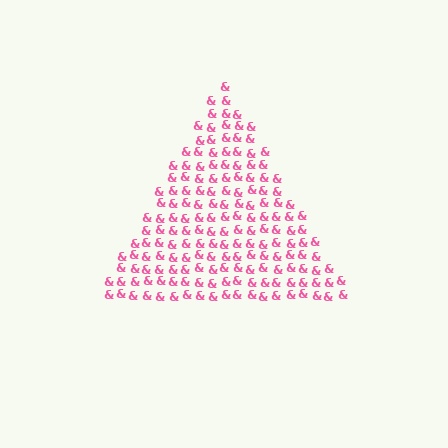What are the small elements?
The small elements are ampersands.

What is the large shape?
The large shape is a triangle.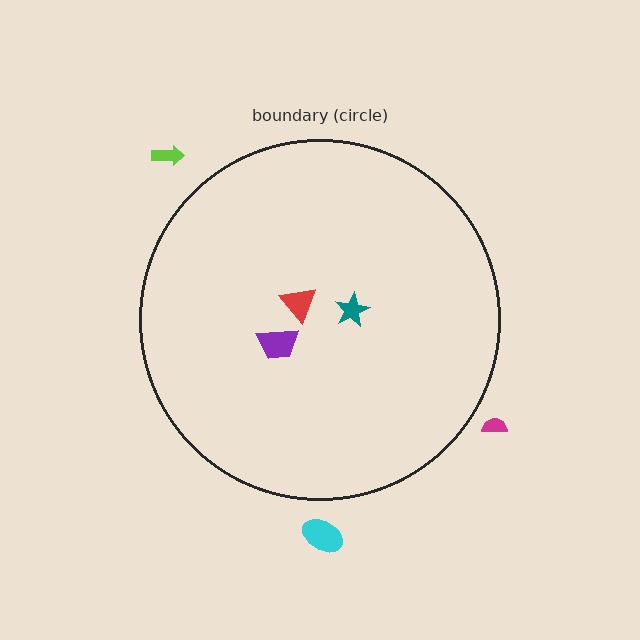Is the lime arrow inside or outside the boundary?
Outside.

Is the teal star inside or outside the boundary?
Inside.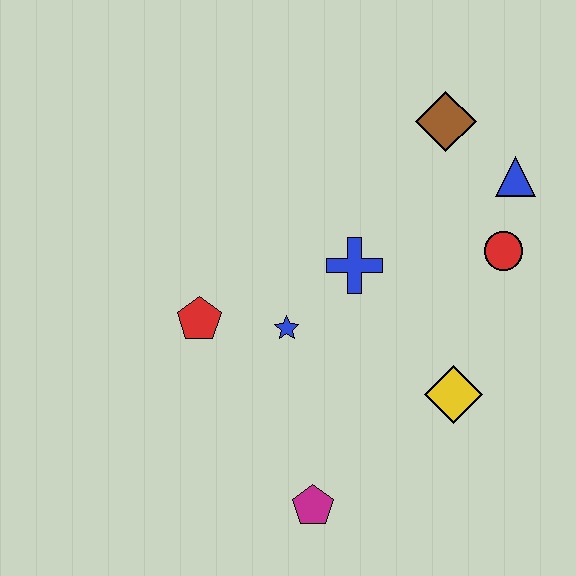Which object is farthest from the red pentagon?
The blue triangle is farthest from the red pentagon.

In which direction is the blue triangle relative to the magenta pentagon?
The blue triangle is above the magenta pentagon.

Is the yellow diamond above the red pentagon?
No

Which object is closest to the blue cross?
The blue star is closest to the blue cross.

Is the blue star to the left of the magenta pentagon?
Yes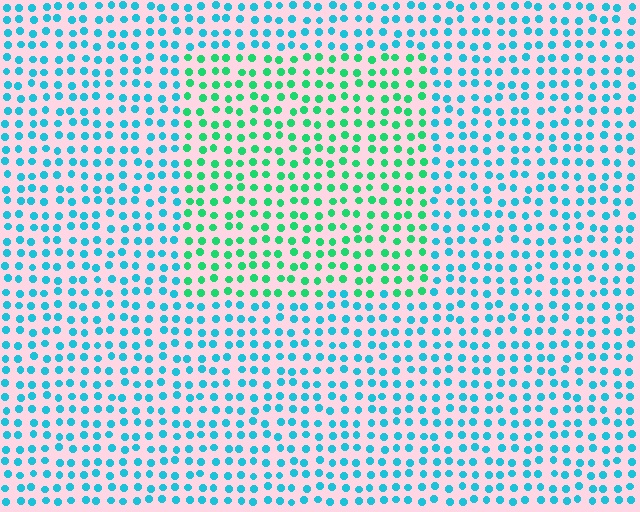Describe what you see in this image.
The image is filled with small cyan elements in a uniform arrangement. A rectangle-shaped region is visible where the elements are tinted to a slightly different hue, forming a subtle color boundary.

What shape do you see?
I see a rectangle.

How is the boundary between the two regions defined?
The boundary is defined purely by a slight shift in hue (about 41 degrees). Spacing, size, and orientation are identical on both sides.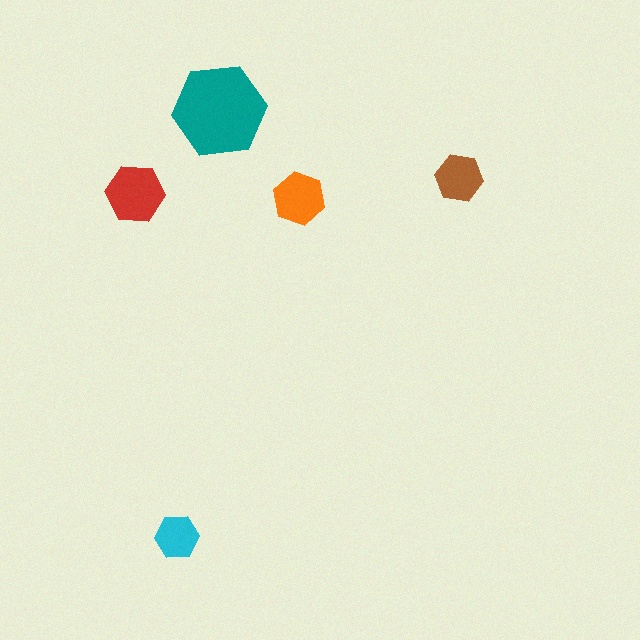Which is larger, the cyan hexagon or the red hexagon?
The red one.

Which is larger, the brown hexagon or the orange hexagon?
The orange one.